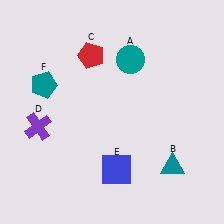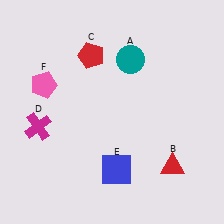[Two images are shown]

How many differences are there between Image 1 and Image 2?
There are 3 differences between the two images.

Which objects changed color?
B changed from teal to red. D changed from purple to magenta. F changed from teal to pink.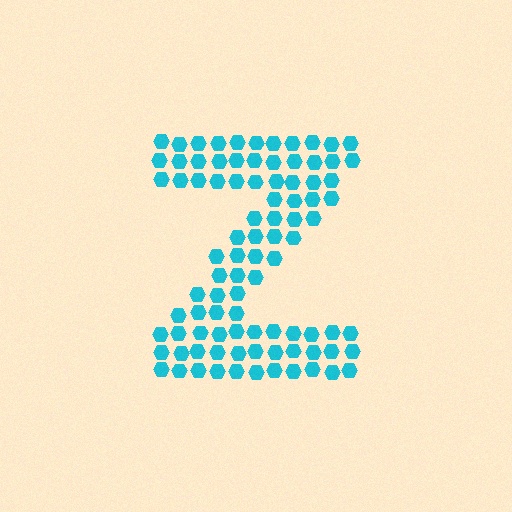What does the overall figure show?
The overall figure shows the letter Z.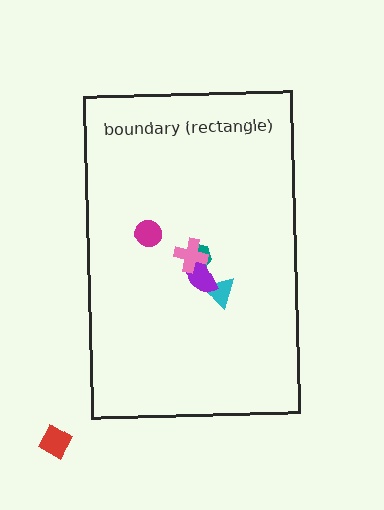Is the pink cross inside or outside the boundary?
Inside.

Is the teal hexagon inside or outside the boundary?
Inside.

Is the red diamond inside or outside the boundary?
Outside.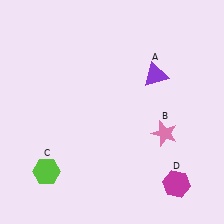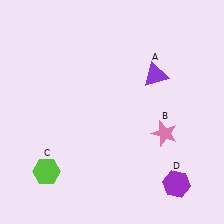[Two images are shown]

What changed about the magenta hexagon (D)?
In Image 1, D is magenta. In Image 2, it changed to purple.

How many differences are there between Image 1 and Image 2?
There is 1 difference between the two images.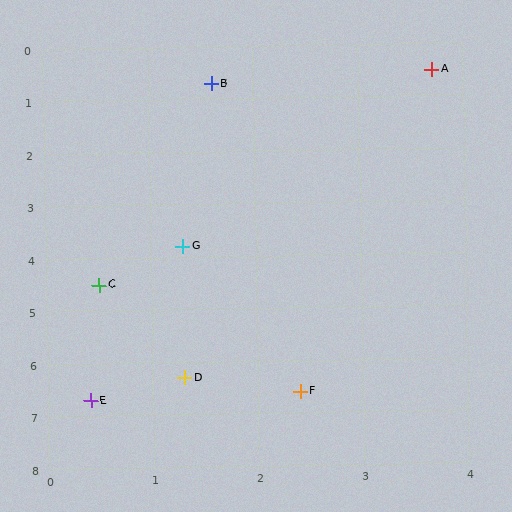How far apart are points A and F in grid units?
Points A and F are about 6.2 grid units apart.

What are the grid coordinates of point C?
Point C is at approximately (0.5, 4.5).